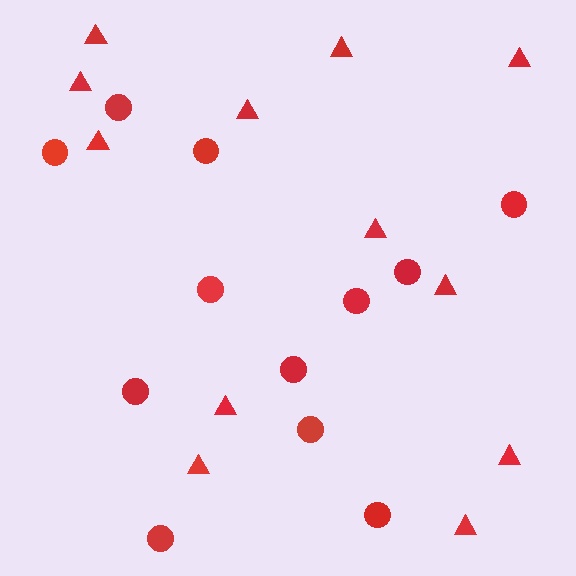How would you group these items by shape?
There are 2 groups: one group of circles (12) and one group of triangles (12).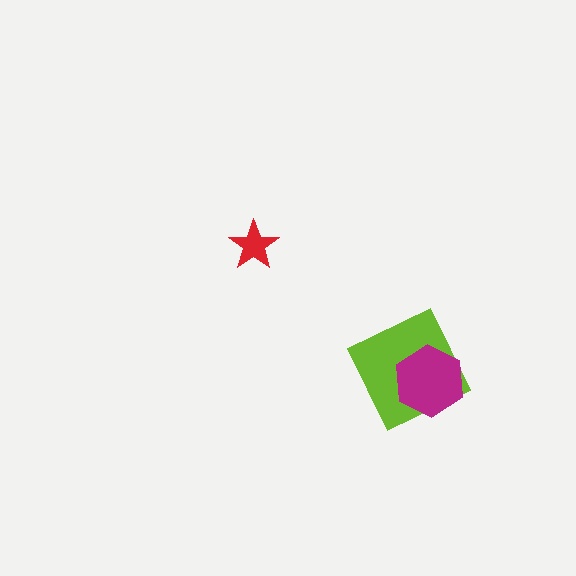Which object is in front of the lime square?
The magenta hexagon is in front of the lime square.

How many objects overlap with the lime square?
1 object overlaps with the lime square.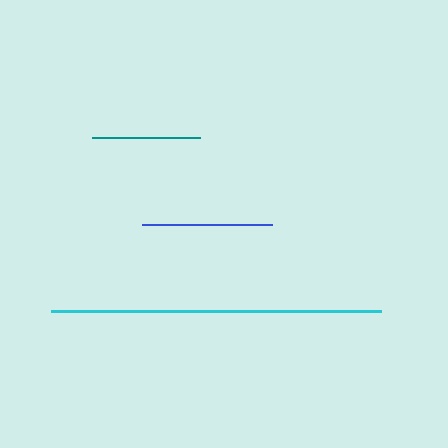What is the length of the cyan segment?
The cyan segment is approximately 330 pixels long.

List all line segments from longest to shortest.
From longest to shortest: cyan, blue, teal.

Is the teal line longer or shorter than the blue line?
The blue line is longer than the teal line.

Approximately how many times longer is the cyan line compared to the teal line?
The cyan line is approximately 3.0 times the length of the teal line.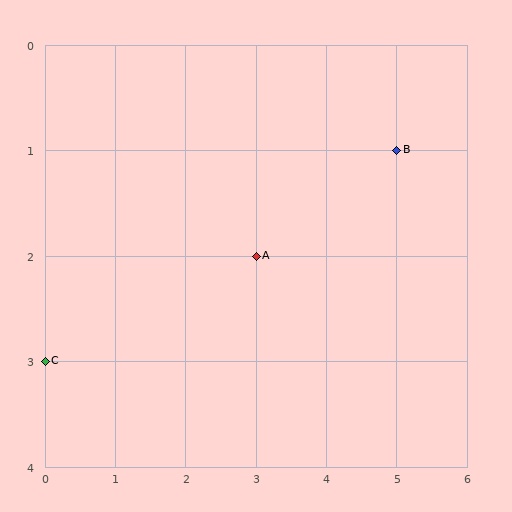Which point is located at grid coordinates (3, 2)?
Point A is at (3, 2).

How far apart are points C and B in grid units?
Points C and B are 5 columns and 2 rows apart (about 5.4 grid units diagonally).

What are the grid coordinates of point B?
Point B is at grid coordinates (5, 1).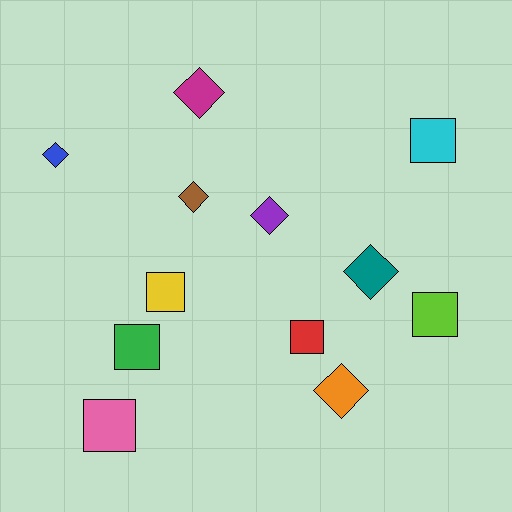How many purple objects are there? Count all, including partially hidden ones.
There is 1 purple object.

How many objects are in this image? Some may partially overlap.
There are 12 objects.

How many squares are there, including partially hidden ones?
There are 6 squares.